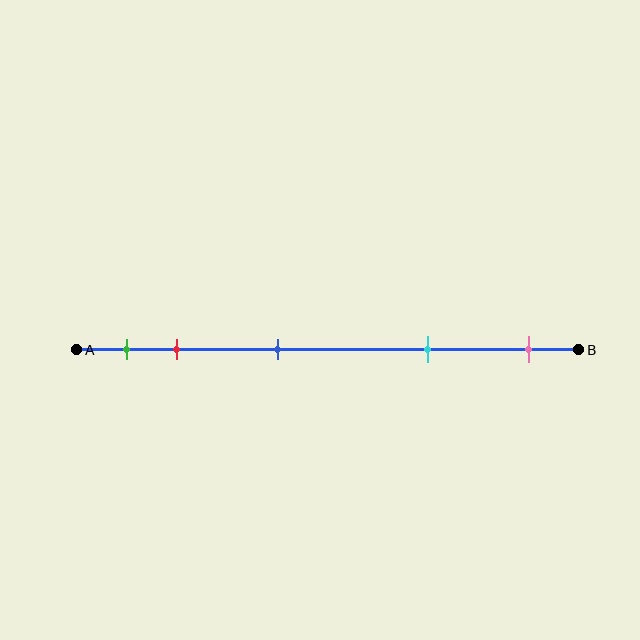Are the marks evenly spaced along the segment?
No, the marks are not evenly spaced.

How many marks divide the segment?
There are 5 marks dividing the segment.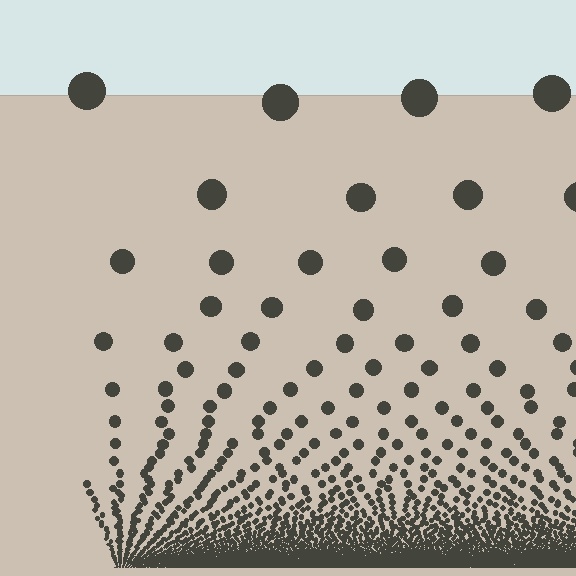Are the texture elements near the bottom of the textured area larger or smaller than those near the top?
Smaller. The gradient is inverted — elements near the bottom are smaller and denser.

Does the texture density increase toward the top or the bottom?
Density increases toward the bottom.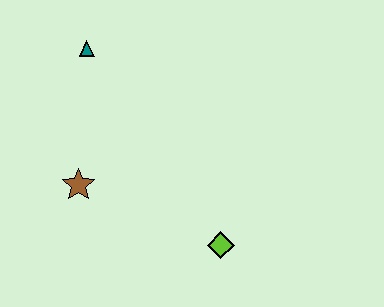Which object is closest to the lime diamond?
The brown star is closest to the lime diamond.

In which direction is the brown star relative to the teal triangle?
The brown star is below the teal triangle.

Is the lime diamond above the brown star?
No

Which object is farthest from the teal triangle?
The lime diamond is farthest from the teal triangle.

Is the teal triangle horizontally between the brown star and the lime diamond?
Yes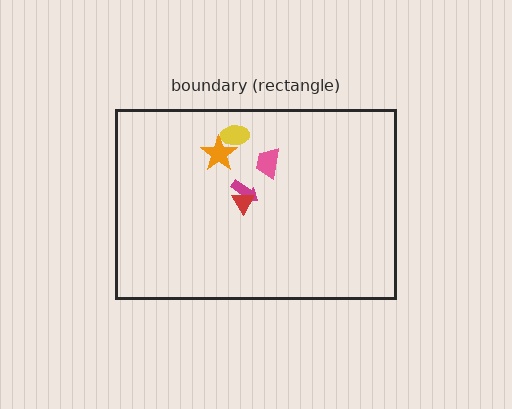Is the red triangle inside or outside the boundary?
Inside.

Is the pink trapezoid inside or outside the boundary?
Inside.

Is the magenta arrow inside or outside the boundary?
Inside.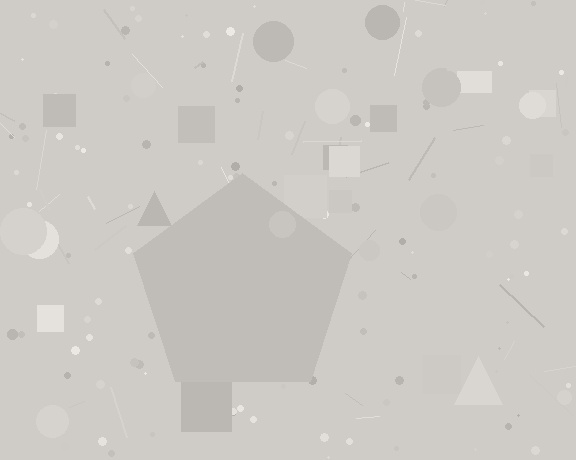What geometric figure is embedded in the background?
A pentagon is embedded in the background.